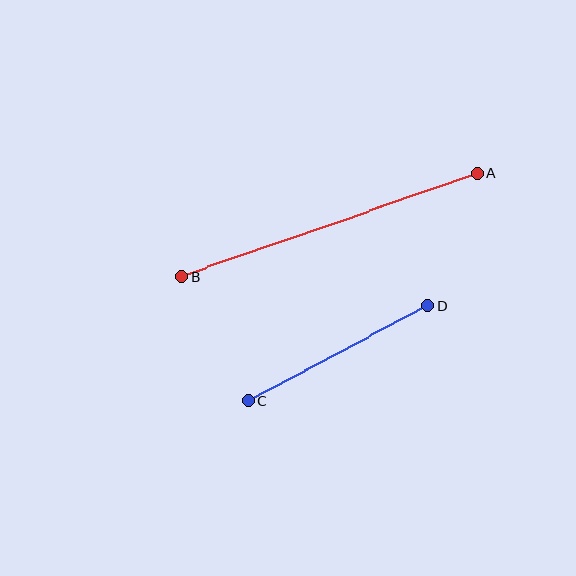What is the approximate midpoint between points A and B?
The midpoint is at approximately (329, 225) pixels.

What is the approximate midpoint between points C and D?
The midpoint is at approximately (338, 354) pixels.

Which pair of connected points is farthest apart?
Points A and B are farthest apart.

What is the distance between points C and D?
The distance is approximately 203 pixels.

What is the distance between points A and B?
The distance is approximately 313 pixels.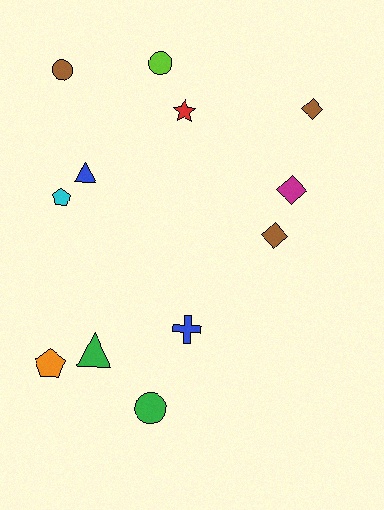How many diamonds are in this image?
There are 3 diamonds.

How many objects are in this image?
There are 12 objects.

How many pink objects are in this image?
There are no pink objects.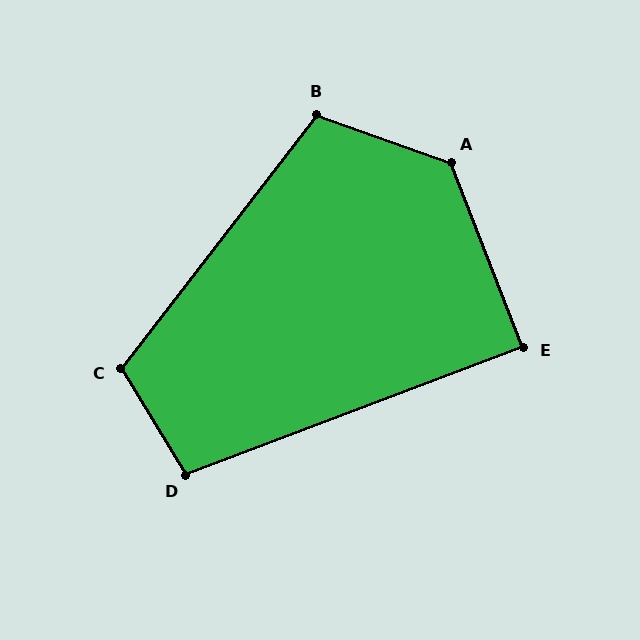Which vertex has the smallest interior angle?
E, at approximately 90 degrees.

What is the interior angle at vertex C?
Approximately 111 degrees (obtuse).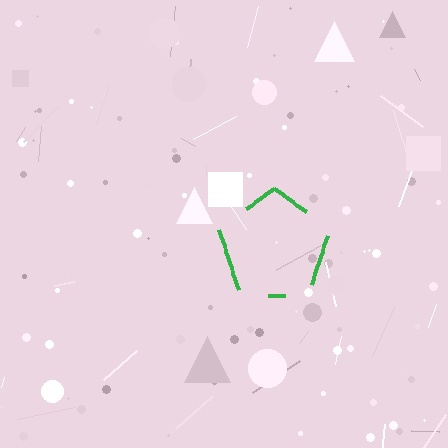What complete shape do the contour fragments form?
The contour fragments form a pentagon.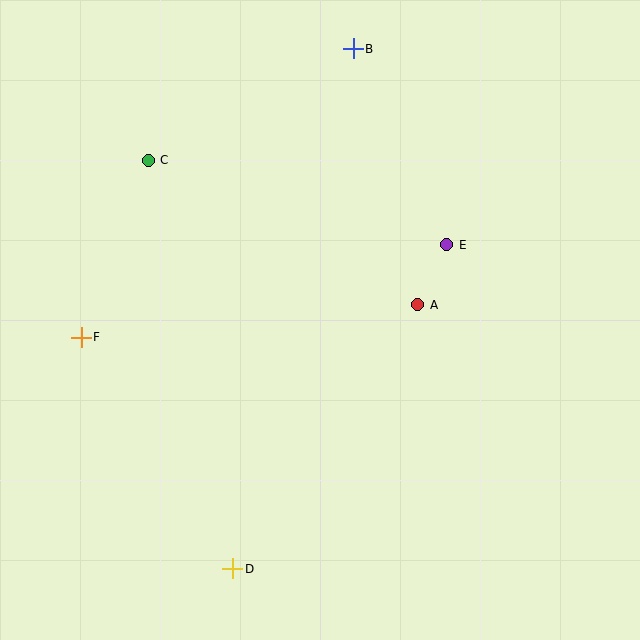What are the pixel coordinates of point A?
Point A is at (418, 305).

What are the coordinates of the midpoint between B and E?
The midpoint between B and E is at (400, 147).